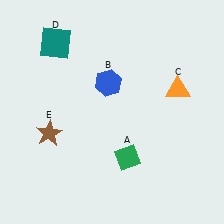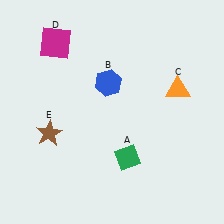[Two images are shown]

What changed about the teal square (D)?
In Image 1, D is teal. In Image 2, it changed to magenta.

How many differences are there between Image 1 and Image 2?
There is 1 difference between the two images.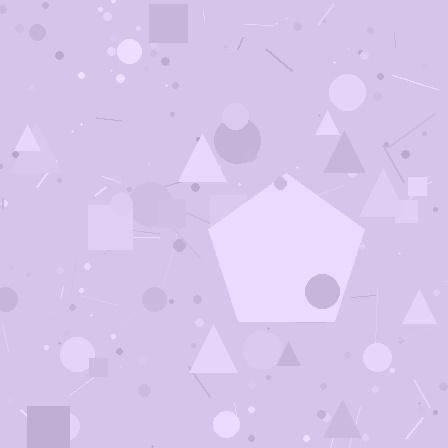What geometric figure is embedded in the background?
A pentagon is embedded in the background.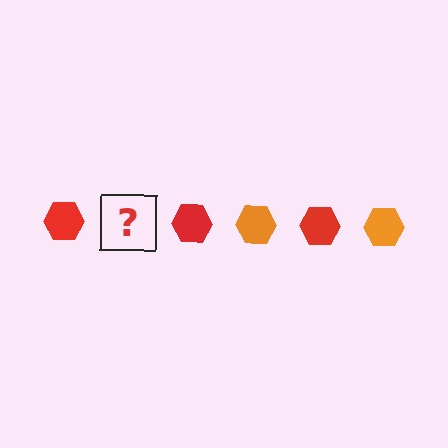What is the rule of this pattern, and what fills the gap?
The rule is that the pattern cycles through red, orange hexagons. The gap should be filled with an orange hexagon.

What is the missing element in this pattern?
The missing element is an orange hexagon.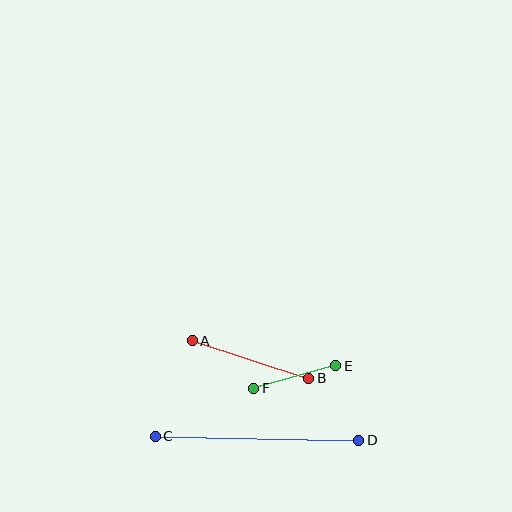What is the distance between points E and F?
The distance is approximately 85 pixels.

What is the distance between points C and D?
The distance is approximately 203 pixels.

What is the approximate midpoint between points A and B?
The midpoint is at approximately (251, 360) pixels.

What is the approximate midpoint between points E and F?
The midpoint is at approximately (295, 377) pixels.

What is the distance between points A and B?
The distance is approximately 122 pixels.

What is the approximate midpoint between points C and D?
The midpoint is at approximately (257, 438) pixels.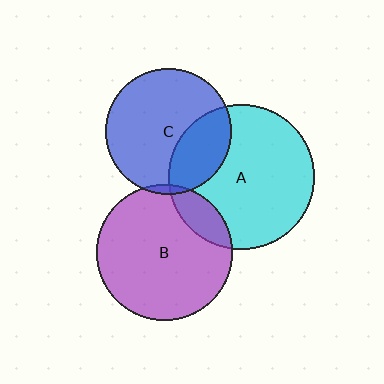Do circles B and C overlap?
Yes.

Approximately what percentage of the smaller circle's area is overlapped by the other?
Approximately 5%.